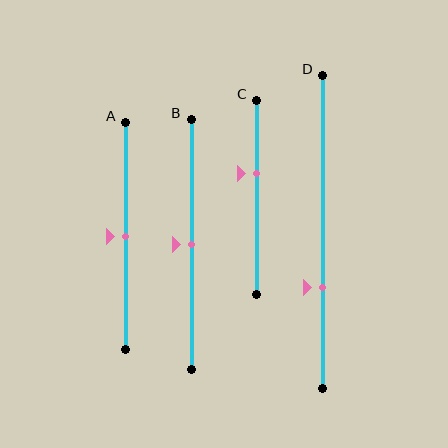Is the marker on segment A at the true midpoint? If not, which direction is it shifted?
Yes, the marker on segment A is at the true midpoint.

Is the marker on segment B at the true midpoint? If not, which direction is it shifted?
Yes, the marker on segment B is at the true midpoint.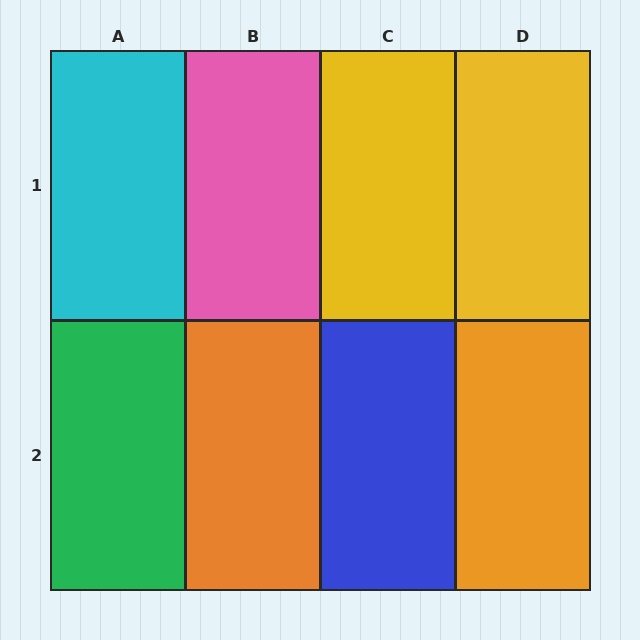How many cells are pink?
1 cell is pink.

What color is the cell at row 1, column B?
Pink.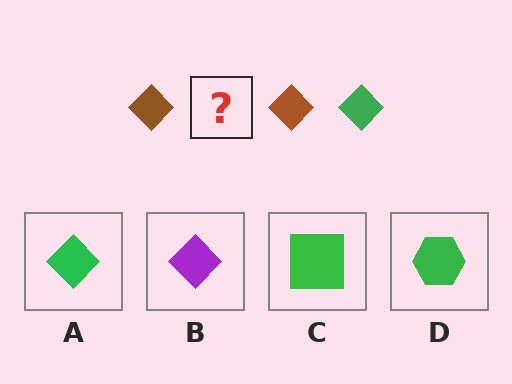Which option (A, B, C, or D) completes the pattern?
A.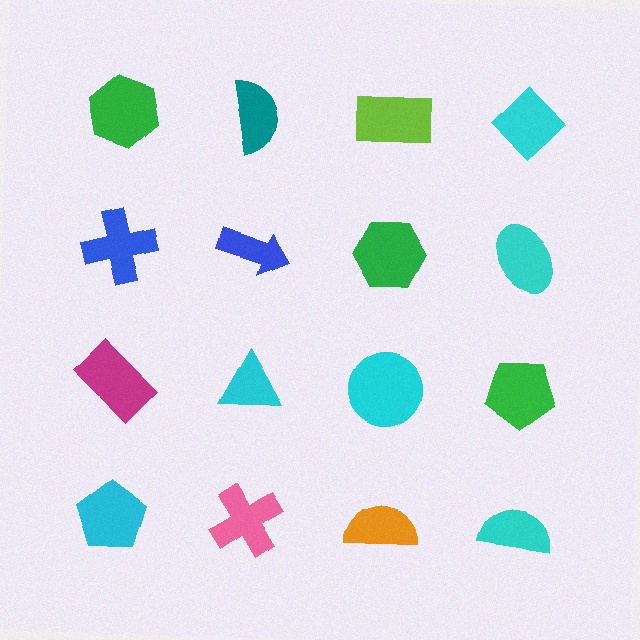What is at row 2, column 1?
A blue cross.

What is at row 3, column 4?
A green pentagon.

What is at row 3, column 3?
A cyan circle.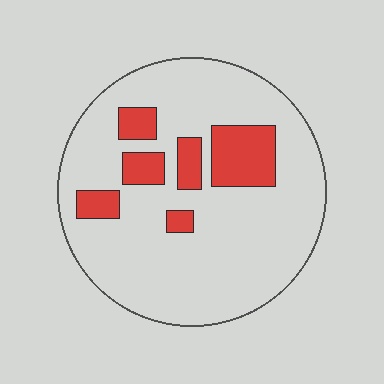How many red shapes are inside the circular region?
6.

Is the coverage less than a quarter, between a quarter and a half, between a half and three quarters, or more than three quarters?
Less than a quarter.